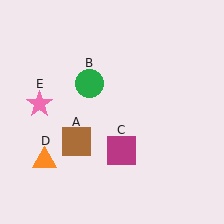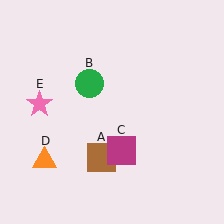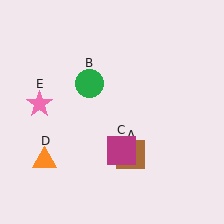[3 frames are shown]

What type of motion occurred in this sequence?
The brown square (object A) rotated counterclockwise around the center of the scene.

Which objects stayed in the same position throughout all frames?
Green circle (object B) and magenta square (object C) and orange triangle (object D) and pink star (object E) remained stationary.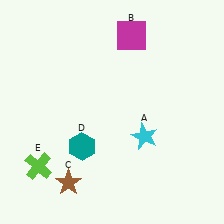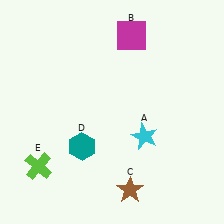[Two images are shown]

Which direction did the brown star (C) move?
The brown star (C) moved right.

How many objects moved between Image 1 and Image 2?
1 object moved between the two images.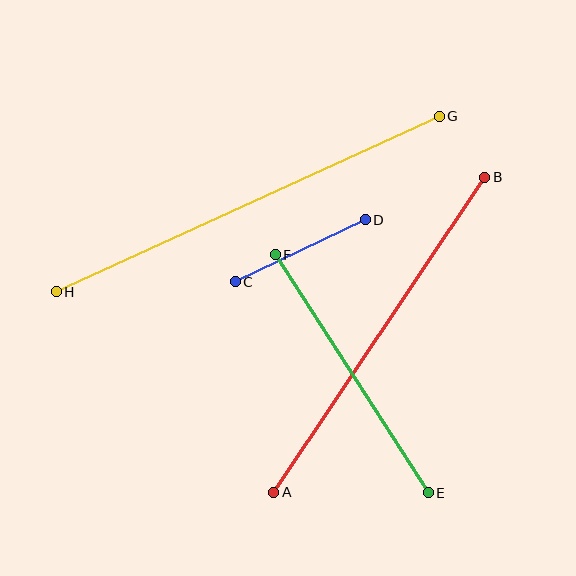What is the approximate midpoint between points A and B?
The midpoint is at approximately (379, 335) pixels.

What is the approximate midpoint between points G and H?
The midpoint is at approximately (248, 204) pixels.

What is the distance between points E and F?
The distance is approximately 283 pixels.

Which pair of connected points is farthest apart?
Points G and H are farthest apart.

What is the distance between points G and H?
The distance is approximately 421 pixels.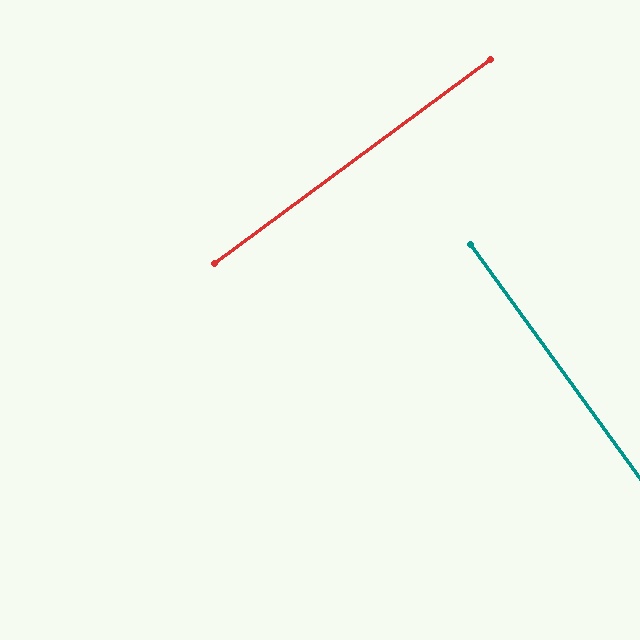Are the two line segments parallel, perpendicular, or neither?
Perpendicular — they meet at approximately 89°.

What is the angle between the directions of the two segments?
Approximately 89 degrees.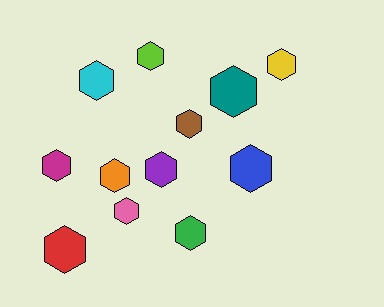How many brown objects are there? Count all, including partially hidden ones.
There is 1 brown object.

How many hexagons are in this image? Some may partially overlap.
There are 12 hexagons.